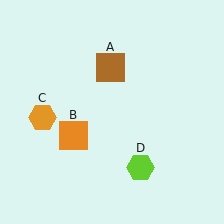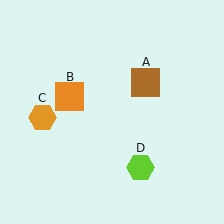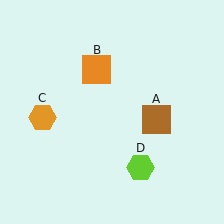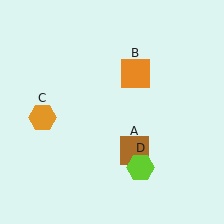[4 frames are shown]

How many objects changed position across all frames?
2 objects changed position: brown square (object A), orange square (object B).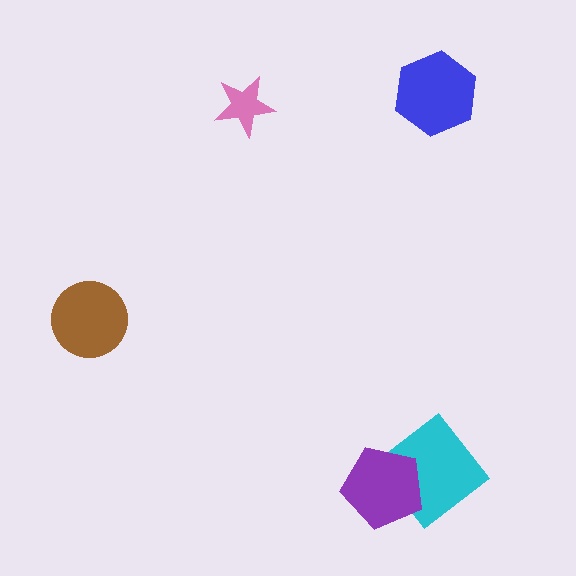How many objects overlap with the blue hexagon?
0 objects overlap with the blue hexagon.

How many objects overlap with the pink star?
0 objects overlap with the pink star.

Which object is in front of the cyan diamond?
The purple pentagon is in front of the cyan diamond.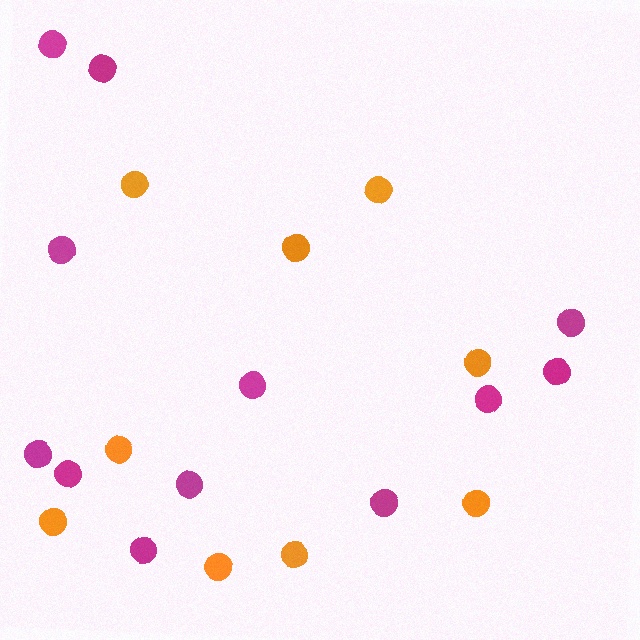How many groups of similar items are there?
There are 2 groups: one group of orange circles (9) and one group of magenta circles (12).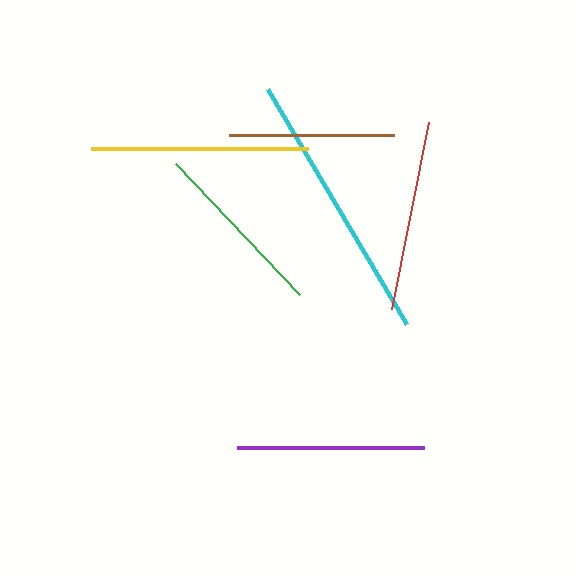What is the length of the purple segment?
The purple segment is approximately 186 pixels long.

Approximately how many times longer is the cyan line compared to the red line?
The cyan line is approximately 1.4 times the length of the red line.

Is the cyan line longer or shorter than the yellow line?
The cyan line is longer than the yellow line.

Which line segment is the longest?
The cyan line is the longest at approximately 273 pixels.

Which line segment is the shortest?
The brown line is the shortest at approximately 165 pixels.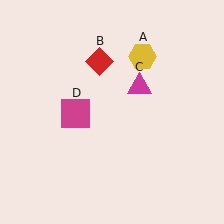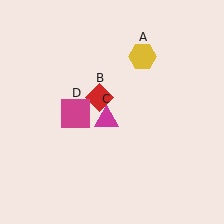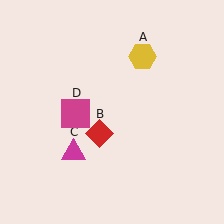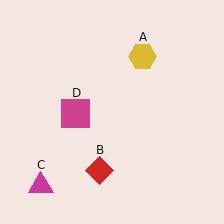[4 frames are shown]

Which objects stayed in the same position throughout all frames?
Yellow hexagon (object A) and magenta square (object D) remained stationary.